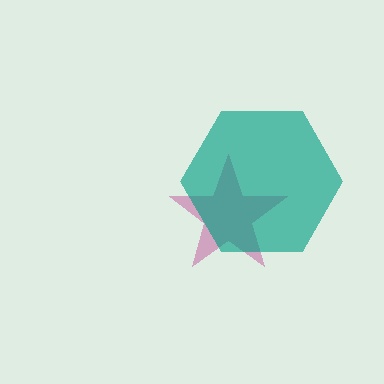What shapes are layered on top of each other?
The layered shapes are: a magenta star, a teal hexagon.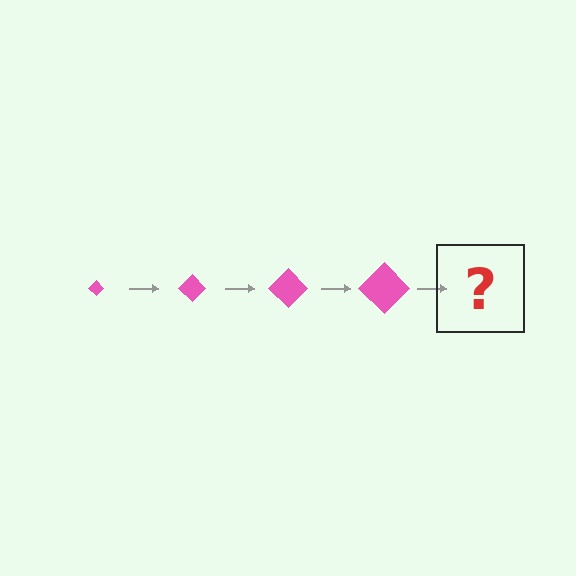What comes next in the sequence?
The next element should be a pink diamond, larger than the previous one.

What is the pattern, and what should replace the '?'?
The pattern is that the diamond gets progressively larger each step. The '?' should be a pink diamond, larger than the previous one.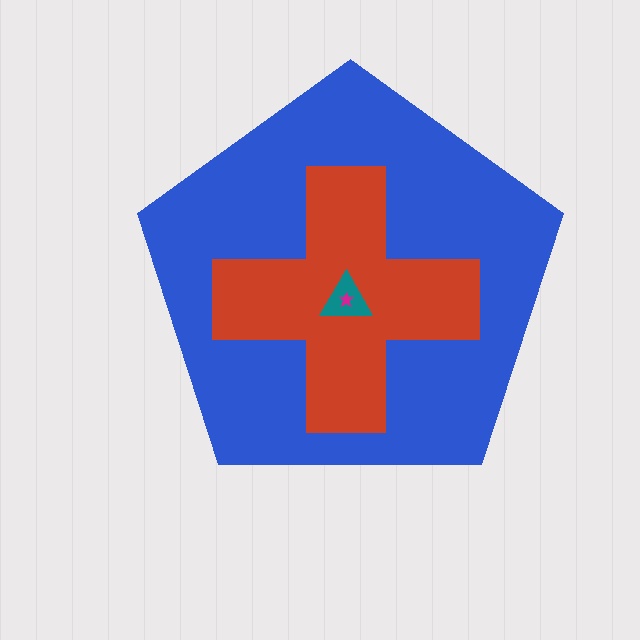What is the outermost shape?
The blue pentagon.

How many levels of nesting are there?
4.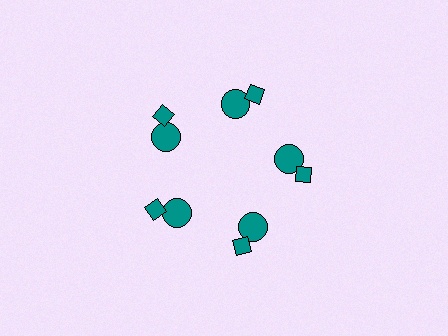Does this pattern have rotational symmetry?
Yes, this pattern has 5-fold rotational symmetry. It looks the same after rotating 72 degrees around the center.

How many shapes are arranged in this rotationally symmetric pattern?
There are 10 shapes, arranged in 5 groups of 2.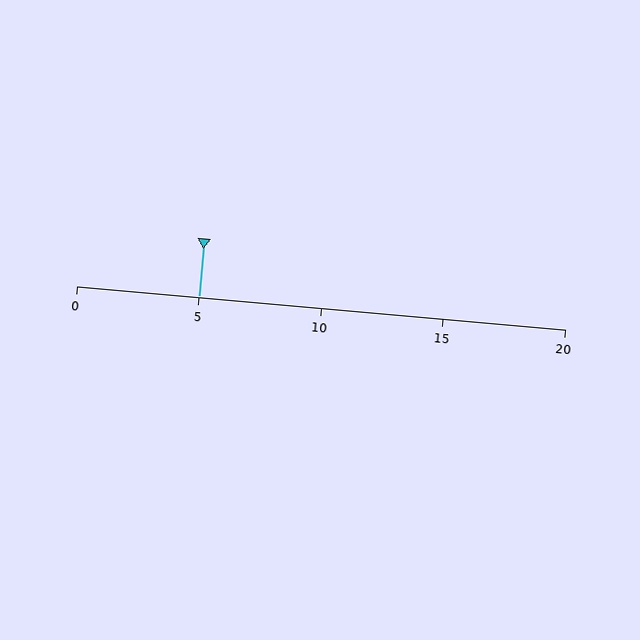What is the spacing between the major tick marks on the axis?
The major ticks are spaced 5 apart.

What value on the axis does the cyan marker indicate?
The marker indicates approximately 5.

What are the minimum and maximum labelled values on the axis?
The axis runs from 0 to 20.